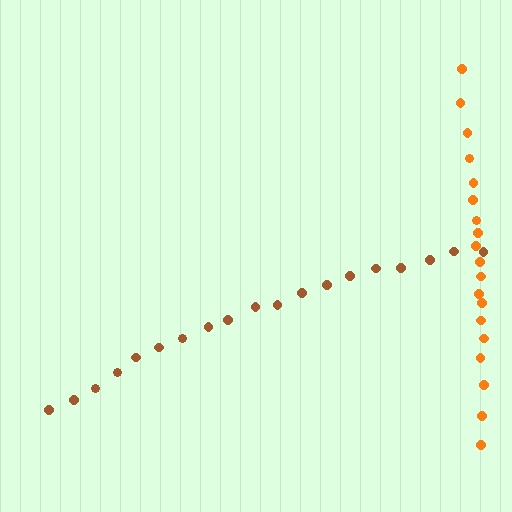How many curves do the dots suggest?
There are 2 distinct paths.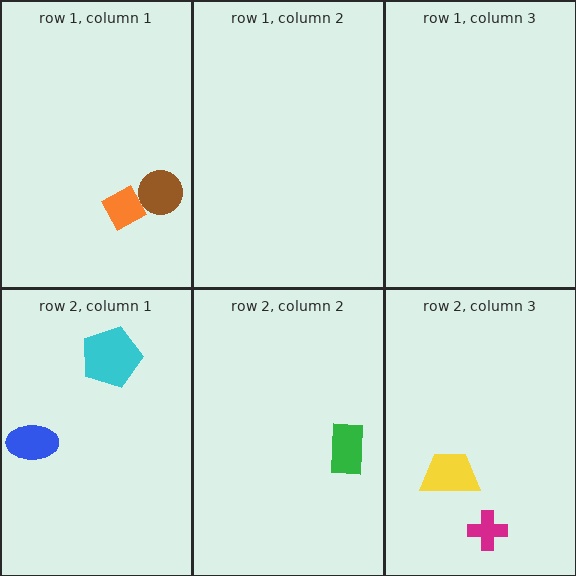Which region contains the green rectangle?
The row 2, column 2 region.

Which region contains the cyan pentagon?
The row 2, column 1 region.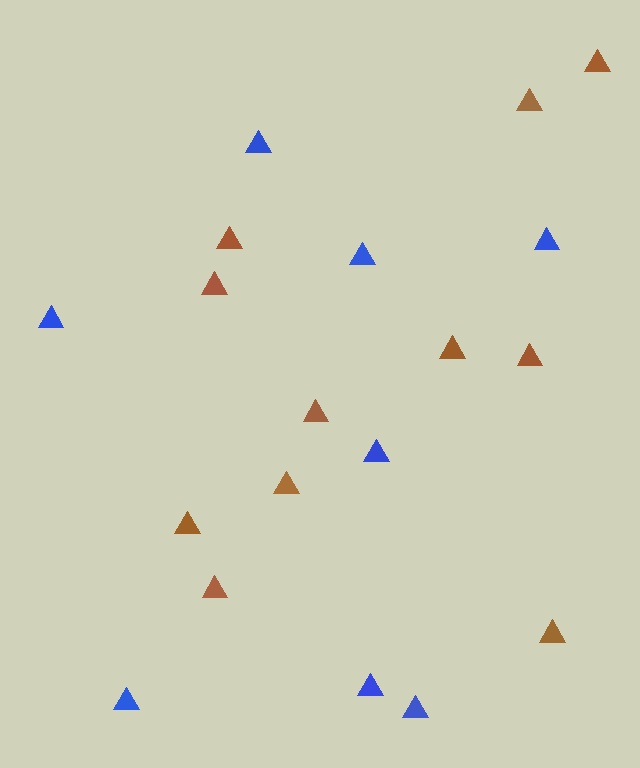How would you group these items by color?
There are 2 groups: one group of brown triangles (11) and one group of blue triangles (8).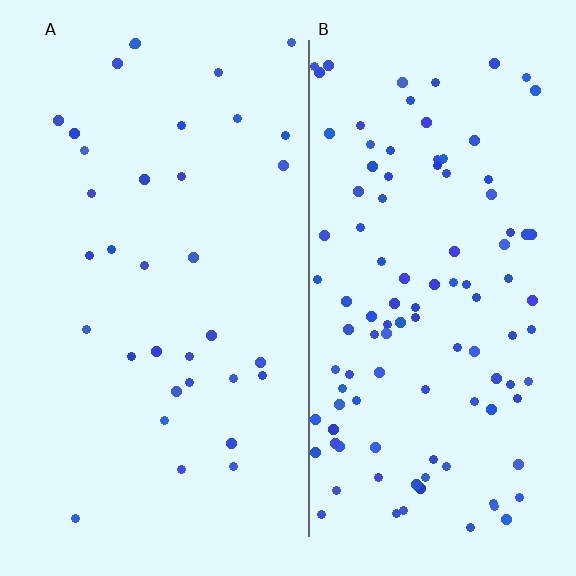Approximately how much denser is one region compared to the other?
Approximately 3.2× — region B over region A.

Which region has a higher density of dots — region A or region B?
B (the right).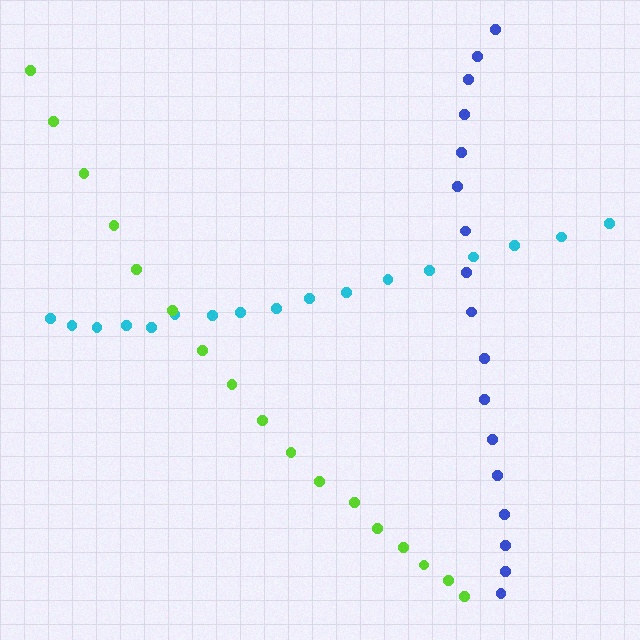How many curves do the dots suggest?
There are 3 distinct paths.